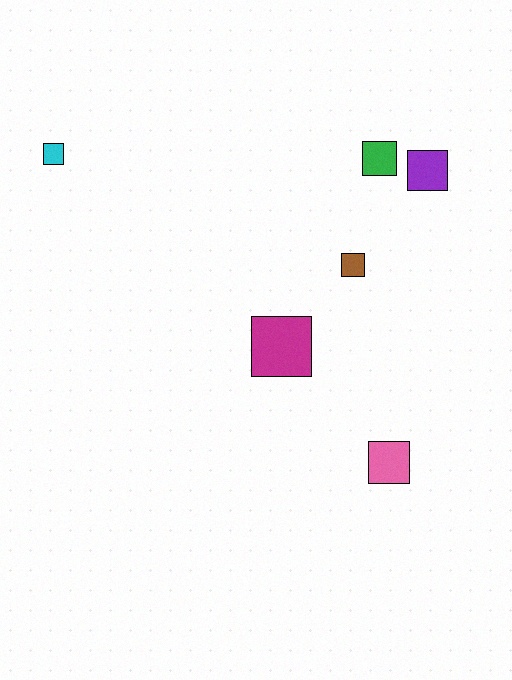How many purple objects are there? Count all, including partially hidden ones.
There is 1 purple object.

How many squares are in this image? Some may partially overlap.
There are 6 squares.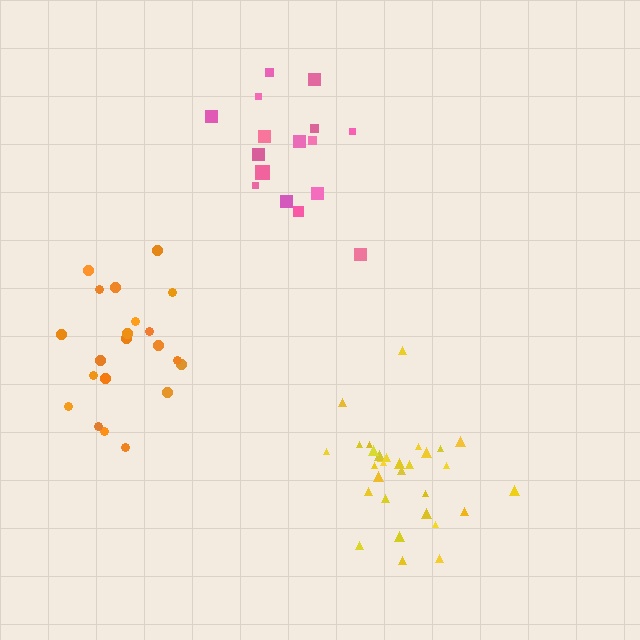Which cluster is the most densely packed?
Yellow.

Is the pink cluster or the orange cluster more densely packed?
Orange.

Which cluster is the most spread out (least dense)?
Pink.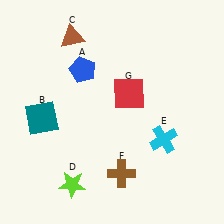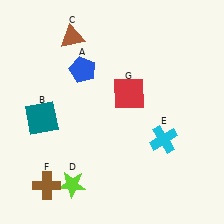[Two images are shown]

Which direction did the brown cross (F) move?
The brown cross (F) moved left.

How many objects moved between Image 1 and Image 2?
1 object moved between the two images.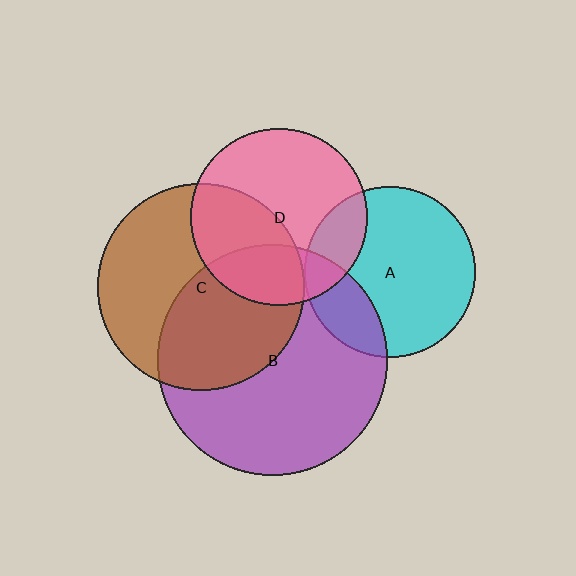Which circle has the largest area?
Circle B (purple).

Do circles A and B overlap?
Yes.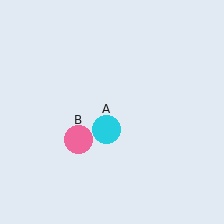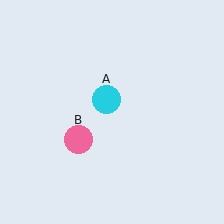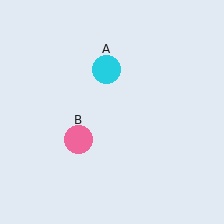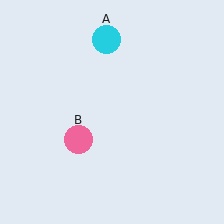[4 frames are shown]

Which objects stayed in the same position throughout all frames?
Pink circle (object B) remained stationary.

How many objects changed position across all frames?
1 object changed position: cyan circle (object A).